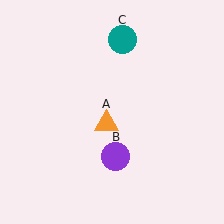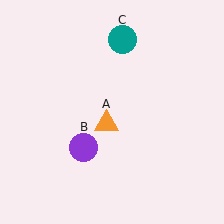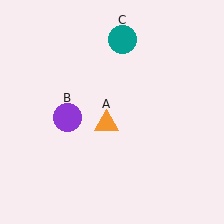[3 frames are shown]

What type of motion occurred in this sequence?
The purple circle (object B) rotated clockwise around the center of the scene.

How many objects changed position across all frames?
1 object changed position: purple circle (object B).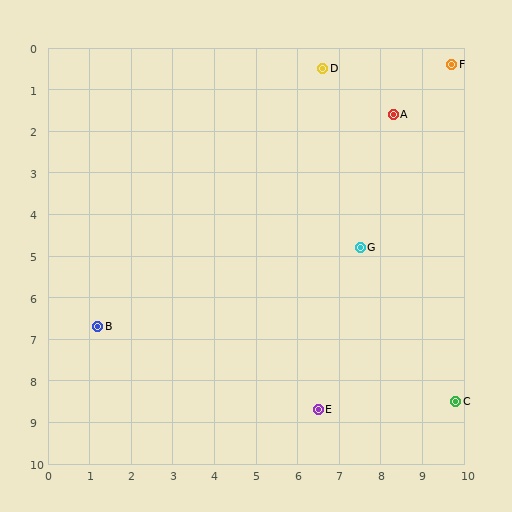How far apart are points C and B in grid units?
Points C and B are about 8.8 grid units apart.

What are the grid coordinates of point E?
Point E is at approximately (6.5, 8.7).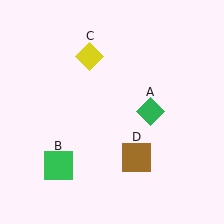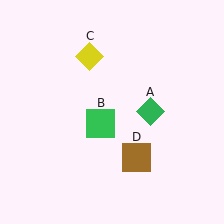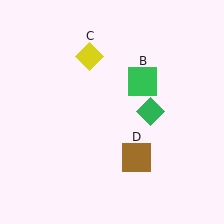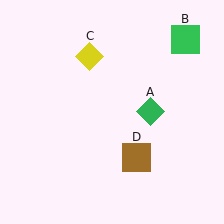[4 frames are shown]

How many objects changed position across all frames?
1 object changed position: green square (object B).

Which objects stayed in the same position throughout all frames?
Green diamond (object A) and yellow diamond (object C) and brown square (object D) remained stationary.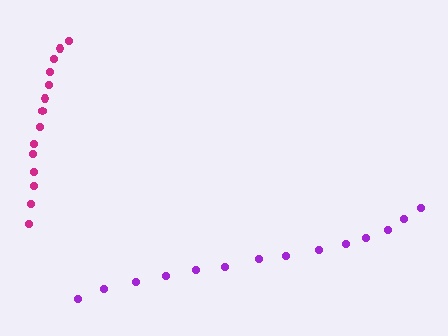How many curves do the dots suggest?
There are 2 distinct paths.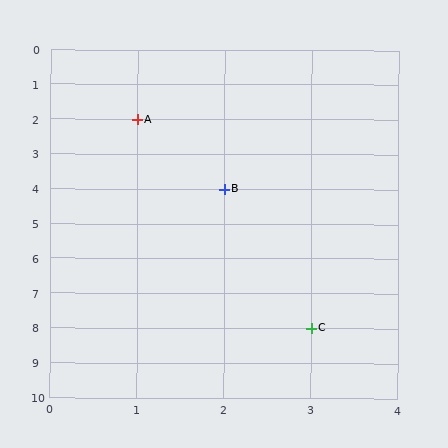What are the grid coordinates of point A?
Point A is at grid coordinates (1, 2).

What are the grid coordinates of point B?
Point B is at grid coordinates (2, 4).